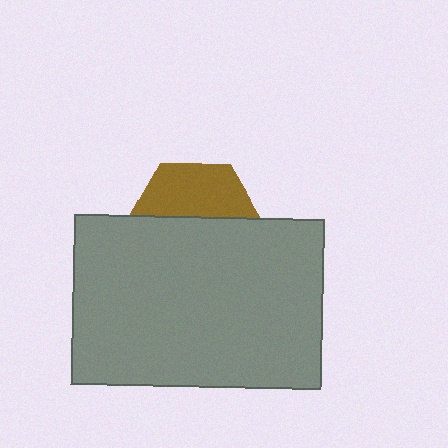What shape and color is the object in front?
The object in front is a gray rectangle.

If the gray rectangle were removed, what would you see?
You would see the complete brown hexagon.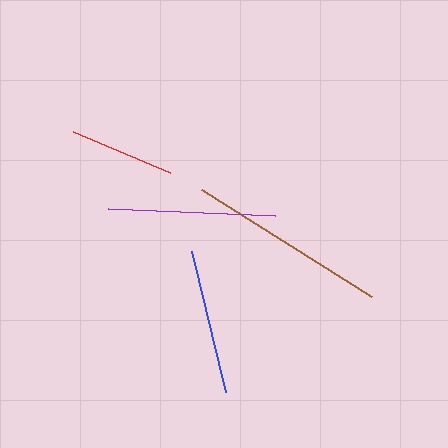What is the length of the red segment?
The red segment is approximately 105 pixels long.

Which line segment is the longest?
The brown line is the longest at approximately 201 pixels.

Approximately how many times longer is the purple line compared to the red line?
The purple line is approximately 1.6 times the length of the red line.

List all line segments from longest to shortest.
From longest to shortest: brown, purple, blue, red.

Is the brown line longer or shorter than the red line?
The brown line is longer than the red line.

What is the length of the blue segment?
The blue segment is approximately 145 pixels long.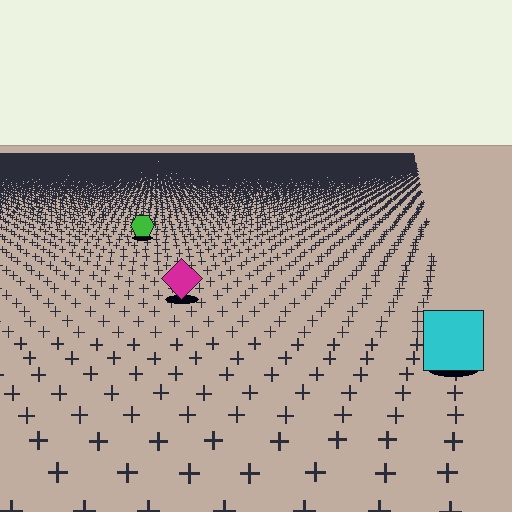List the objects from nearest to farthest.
From nearest to farthest: the cyan square, the magenta diamond, the green hexagon.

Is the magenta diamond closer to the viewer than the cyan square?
No. The cyan square is closer — you can tell from the texture gradient: the ground texture is coarser near it.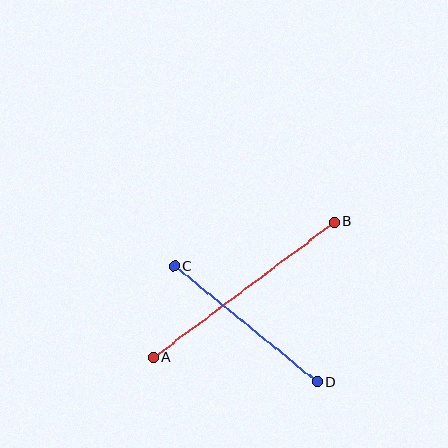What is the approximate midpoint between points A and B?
The midpoint is at approximately (244, 290) pixels.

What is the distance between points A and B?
The distance is approximately 226 pixels.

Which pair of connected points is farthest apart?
Points A and B are farthest apart.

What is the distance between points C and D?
The distance is approximately 183 pixels.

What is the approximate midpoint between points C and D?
The midpoint is at approximately (246, 324) pixels.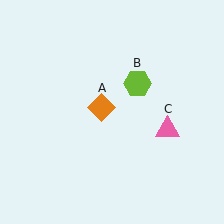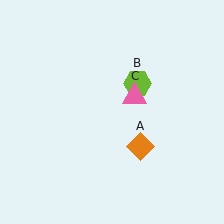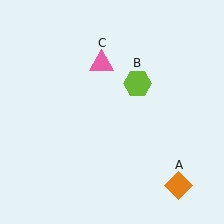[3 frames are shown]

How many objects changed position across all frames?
2 objects changed position: orange diamond (object A), pink triangle (object C).